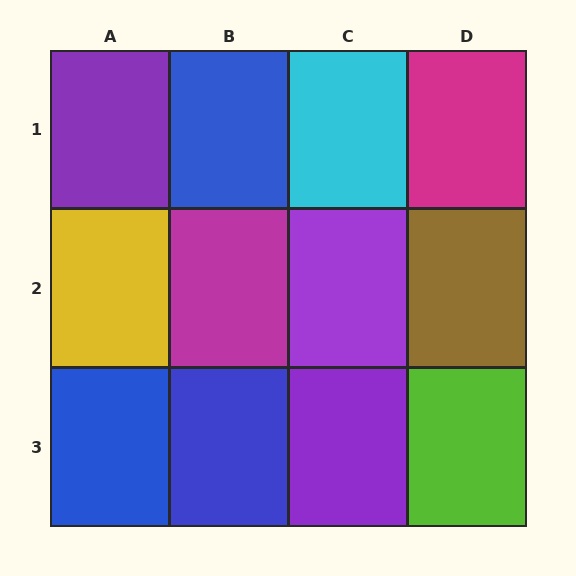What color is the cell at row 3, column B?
Blue.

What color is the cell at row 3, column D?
Lime.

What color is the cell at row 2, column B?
Magenta.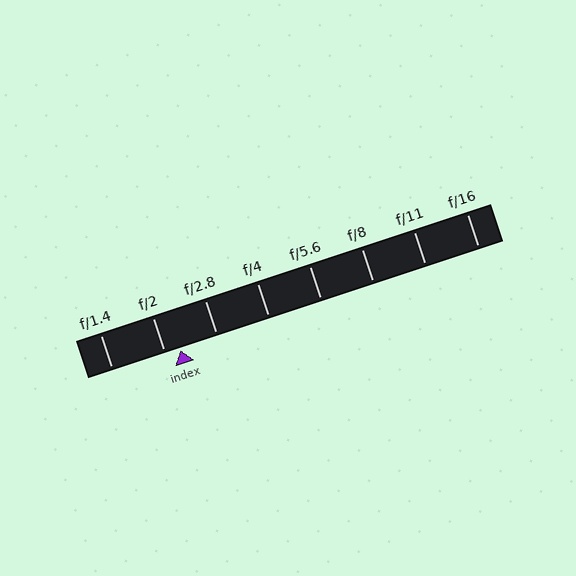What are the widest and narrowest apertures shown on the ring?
The widest aperture shown is f/1.4 and the narrowest is f/16.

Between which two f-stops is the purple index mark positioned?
The index mark is between f/2 and f/2.8.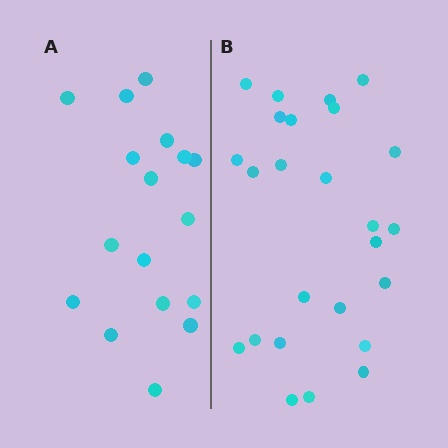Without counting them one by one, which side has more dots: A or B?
Region B (the right region) has more dots.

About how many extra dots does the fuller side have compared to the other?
Region B has roughly 8 or so more dots than region A.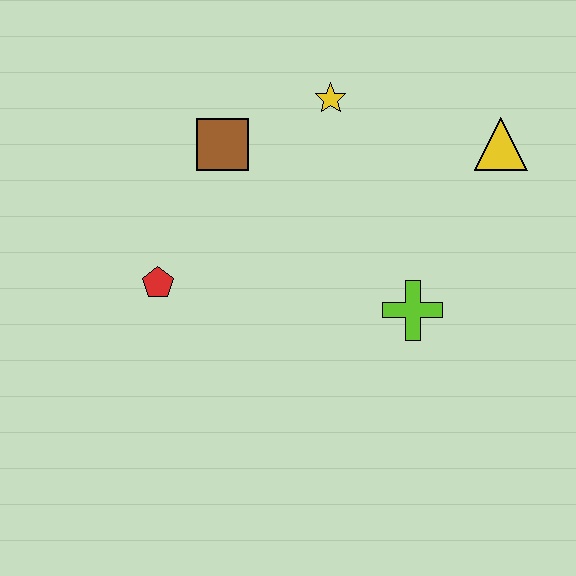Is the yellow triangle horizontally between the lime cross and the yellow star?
No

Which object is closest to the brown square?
The yellow star is closest to the brown square.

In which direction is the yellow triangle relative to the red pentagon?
The yellow triangle is to the right of the red pentagon.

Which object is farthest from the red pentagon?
The yellow triangle is farthest from the red pentagon.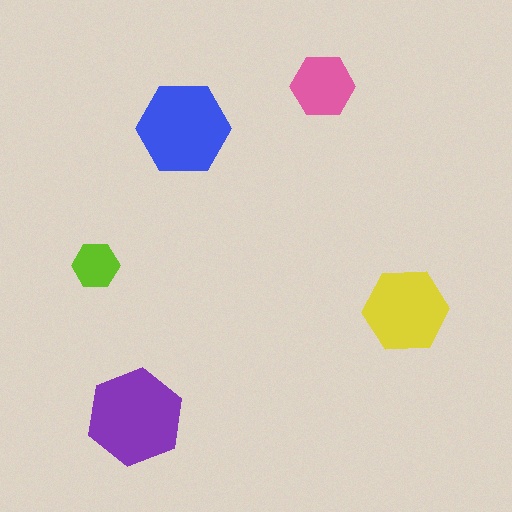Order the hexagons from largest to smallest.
the purple one, the blue one, the yellow one, the pink one, the lime one.